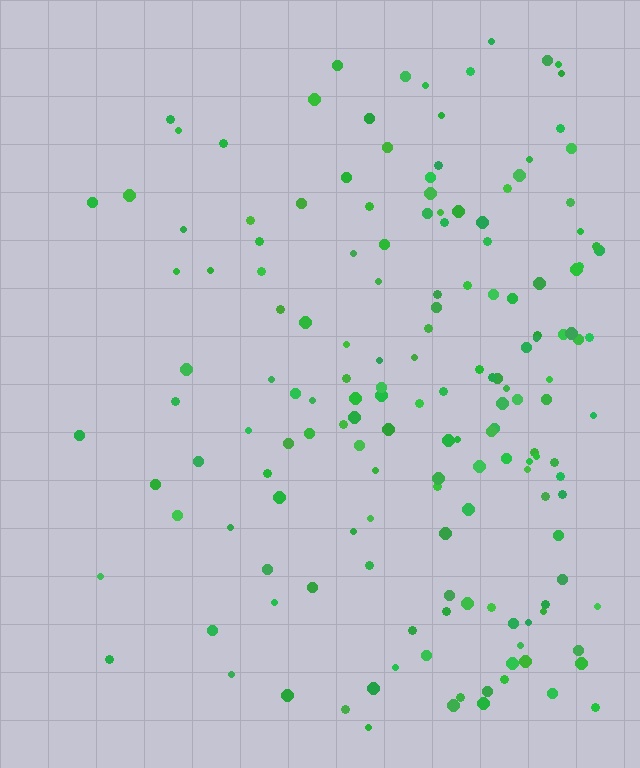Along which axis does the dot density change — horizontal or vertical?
Horizontal.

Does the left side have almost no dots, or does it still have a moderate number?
Still a moderate number, just noticeably fewer than the right.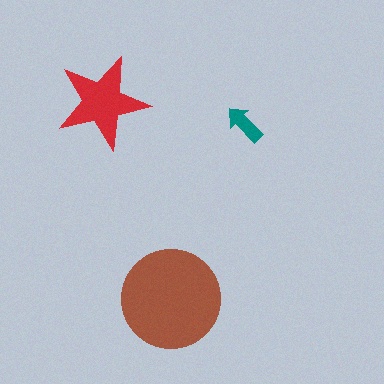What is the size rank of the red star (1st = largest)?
2nd.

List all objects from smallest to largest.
The teal arrow, the red star, the brown circle.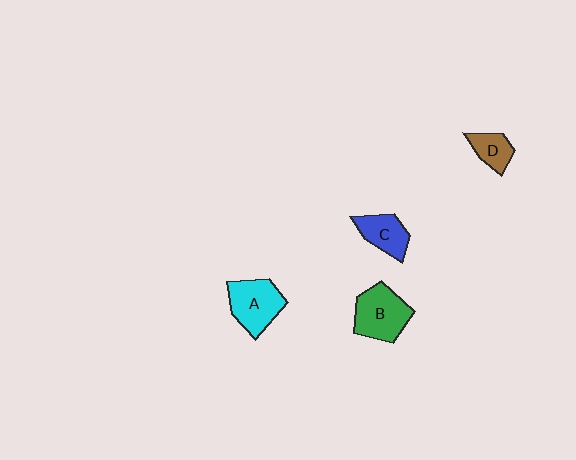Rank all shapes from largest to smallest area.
From largest to smallest: B (green), A (cyan), C (blue), D (brown).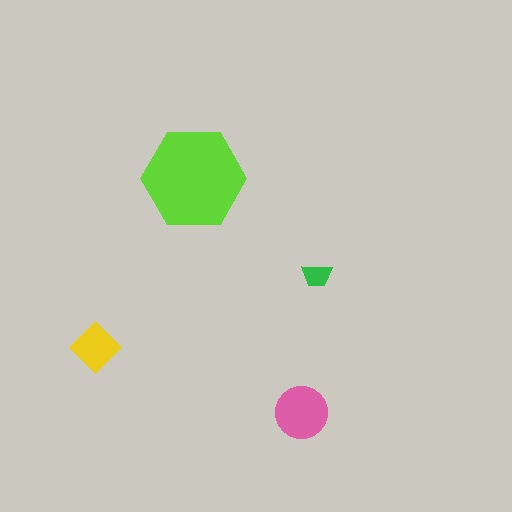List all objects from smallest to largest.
The green trapezoid, the yellow diamond, the pink circle, the lime hexagon.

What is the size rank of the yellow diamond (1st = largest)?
3rd.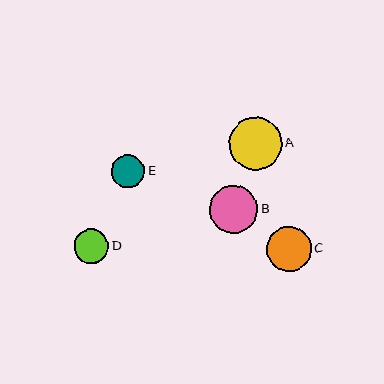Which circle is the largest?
Circle A is the largest with a size of approximately 53 pixels.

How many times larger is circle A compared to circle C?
Circle A is approximately 1.2 times the size of circle C.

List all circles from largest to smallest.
From largest to smallest: A, B, C, D, E.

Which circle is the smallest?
Circle E is the smallest with a size of approximately 33 pixels.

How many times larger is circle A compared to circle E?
Circle A is approximately 1.6 times the size of circle E.